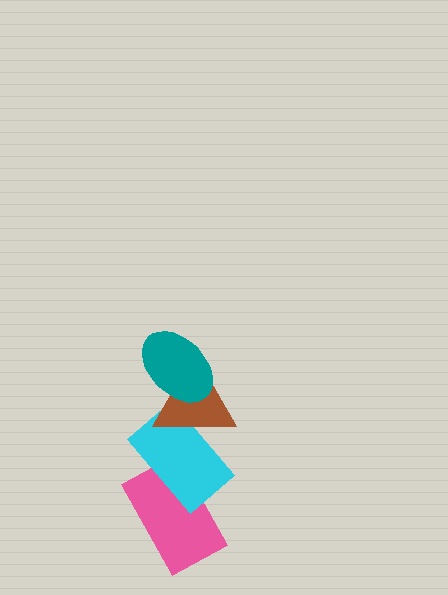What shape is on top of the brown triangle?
The teal ellipse is on top of the brown triangle.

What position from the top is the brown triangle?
The brown triangle is 2nd from the top.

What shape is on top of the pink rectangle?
The cyan rectangle is on top of the pink rectangle.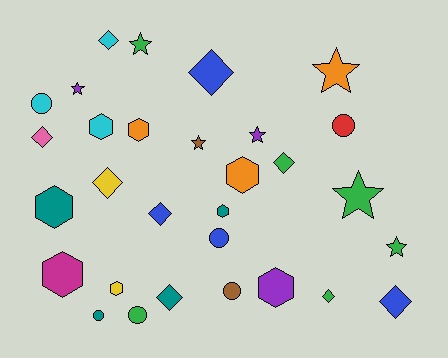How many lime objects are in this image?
There are no lime objects.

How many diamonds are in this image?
There are 9 diamonds.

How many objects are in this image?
There are 30 objects.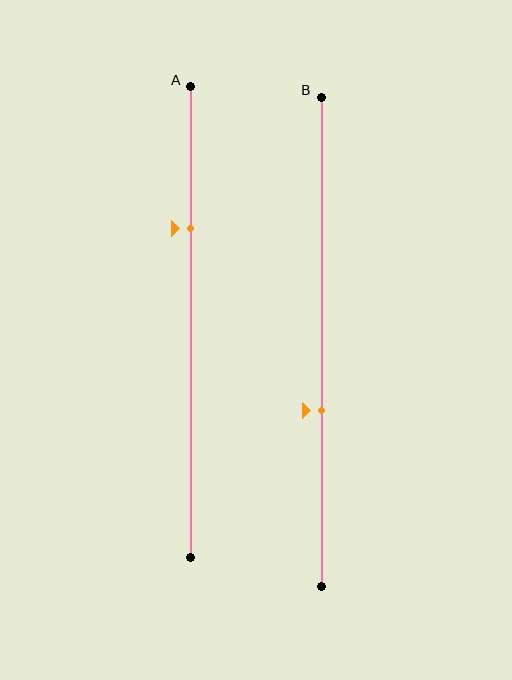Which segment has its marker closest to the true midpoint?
Segment B has its marker closest to the true midpoint.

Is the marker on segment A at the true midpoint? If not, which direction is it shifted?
No, the marker on segment A is shifted upward by about 20% of the segment length.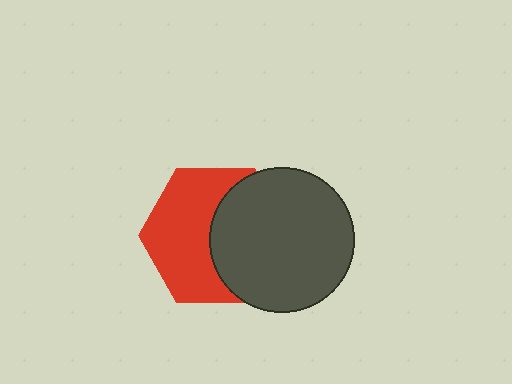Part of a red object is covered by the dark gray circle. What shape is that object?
It is a hexagon.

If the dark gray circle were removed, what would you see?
You would see the complete red hexagon.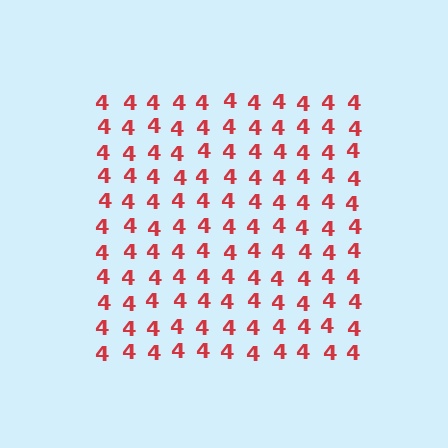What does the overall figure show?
The overall figure shows a square.